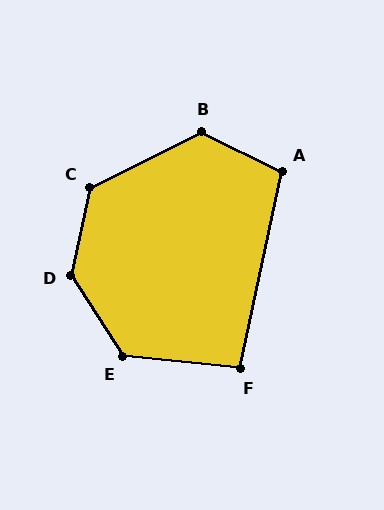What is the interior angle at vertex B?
Approximately 128 degrees (obtuse).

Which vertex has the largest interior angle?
D, at approximately 136 degrees.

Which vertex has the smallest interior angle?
F, at approximately 96 degrees.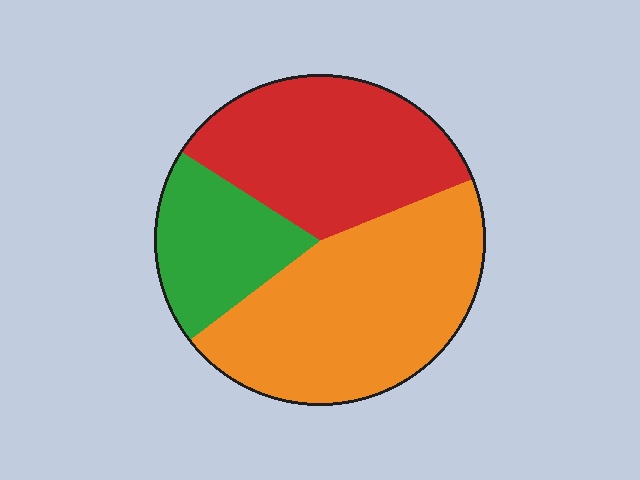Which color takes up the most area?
Orange, at roughly 45%.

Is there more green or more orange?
Orange.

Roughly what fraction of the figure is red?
Red takes up about one third (1/3) of the figure.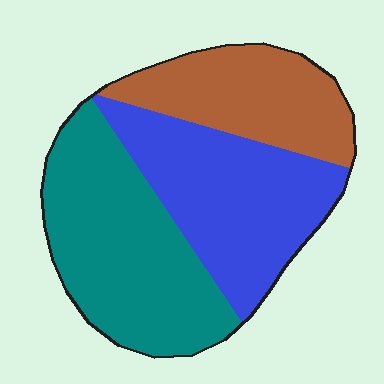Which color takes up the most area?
Teal, at roughly 40%.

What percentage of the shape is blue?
Blue covers 35% of the shape.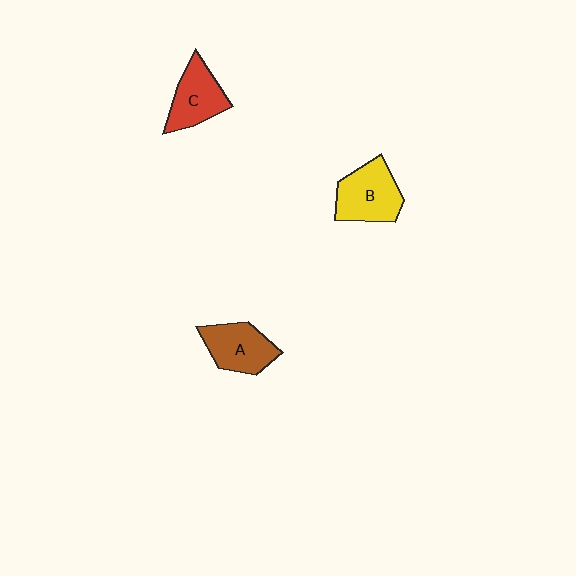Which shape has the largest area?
Shape B (yellow).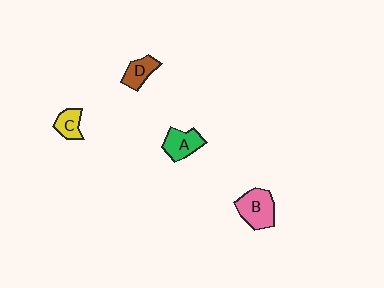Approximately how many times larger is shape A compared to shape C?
Approximately 1.4 times.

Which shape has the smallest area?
Shape C (yellow).